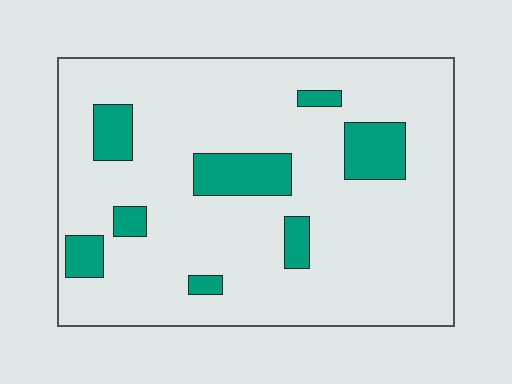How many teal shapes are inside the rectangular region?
8.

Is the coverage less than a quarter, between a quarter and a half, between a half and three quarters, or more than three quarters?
Less than a quarter.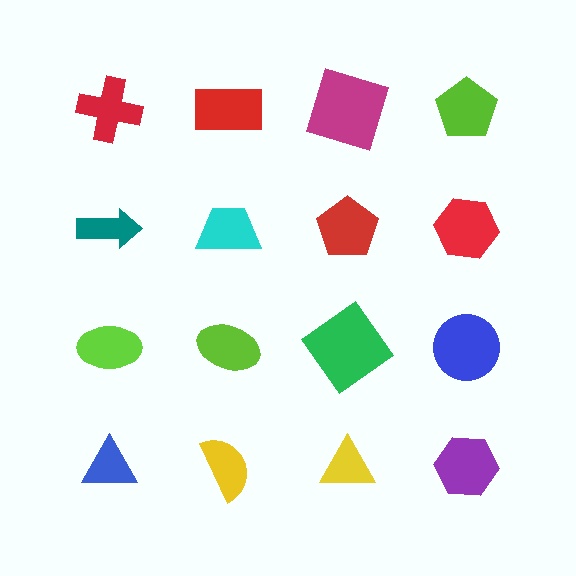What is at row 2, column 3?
A red pentagon.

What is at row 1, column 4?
A lime pentagon.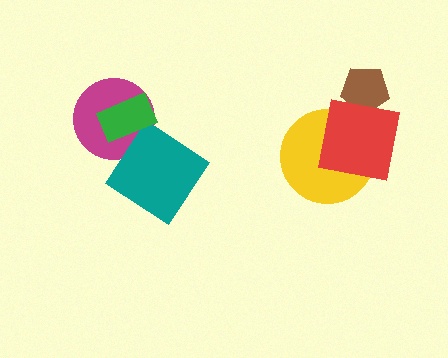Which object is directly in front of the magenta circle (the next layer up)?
The teal diamond is directly in front of the magenta circle.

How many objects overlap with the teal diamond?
1 object overlaps with the teal diamond.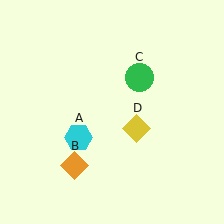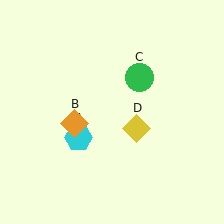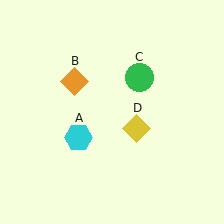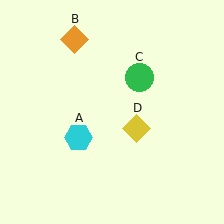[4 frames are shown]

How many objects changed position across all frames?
1 object changed position: orange diamond (object B).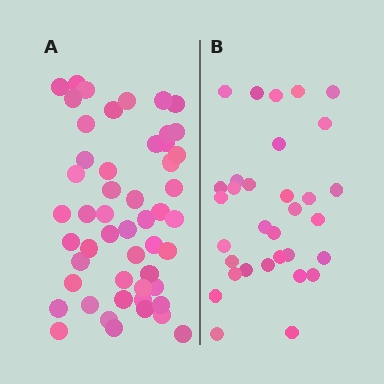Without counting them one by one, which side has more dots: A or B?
Region A (the left region) has more dots.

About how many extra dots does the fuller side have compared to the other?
Region A has approximately 20 more dots than region B.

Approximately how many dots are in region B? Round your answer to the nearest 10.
About 30 dots. (The exact count is 32, which rounds to 30.)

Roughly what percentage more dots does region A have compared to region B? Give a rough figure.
About 60% more.